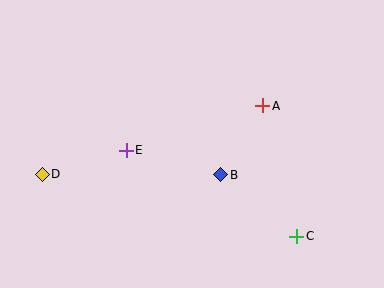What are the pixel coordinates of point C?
Point C is at (297, 236).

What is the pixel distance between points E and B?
The distance between E and B is 98 pixels.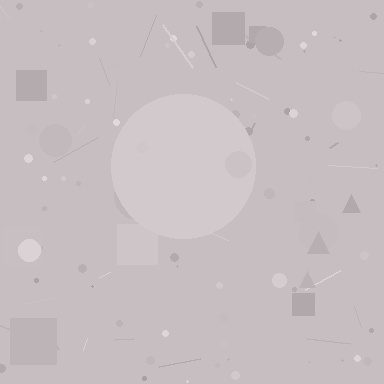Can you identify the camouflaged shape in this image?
The camouflaged shape is a circle.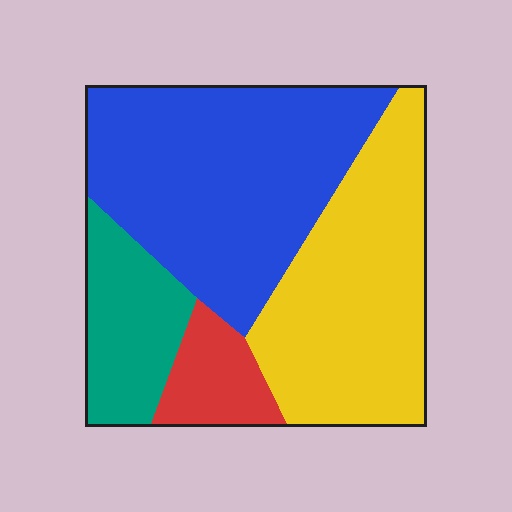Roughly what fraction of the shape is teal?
Teal covers about 15% of the shape.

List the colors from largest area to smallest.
From largest to smallest: blue, yellow, teal, red.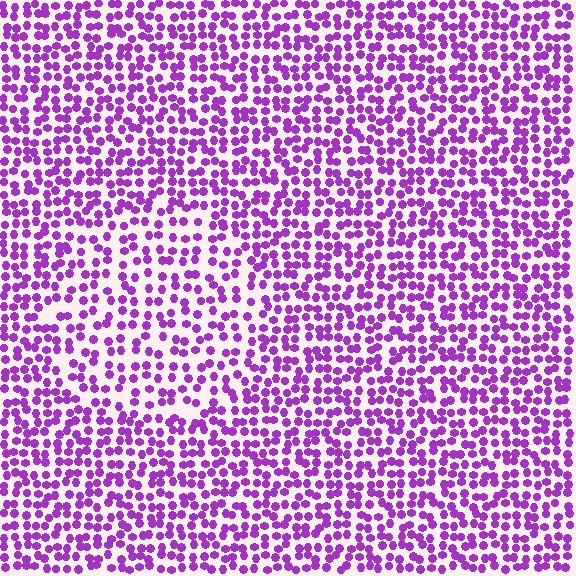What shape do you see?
I see a circle.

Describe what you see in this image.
The image contains small purple elements arranged at two different densities. A circle-shaped region is visible where the elements are less densely packed than the surrounding area.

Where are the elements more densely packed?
The elements are more densely packed outside the circle boundary.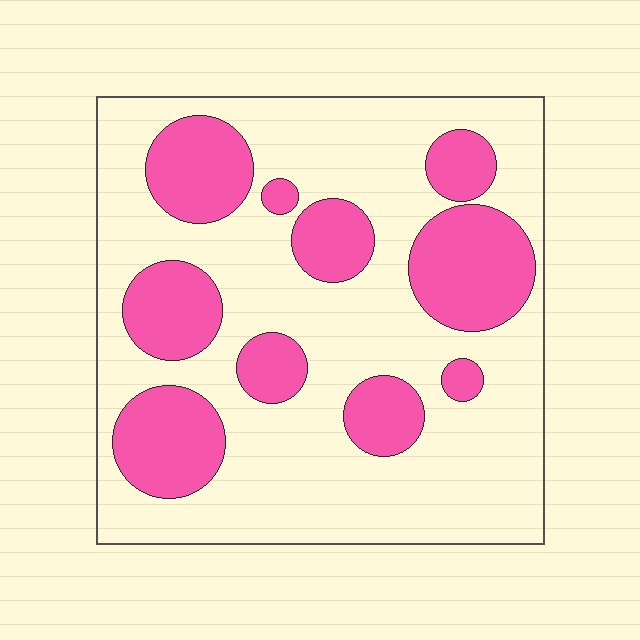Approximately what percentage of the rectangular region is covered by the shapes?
Approximately 30%.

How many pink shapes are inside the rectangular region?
10.